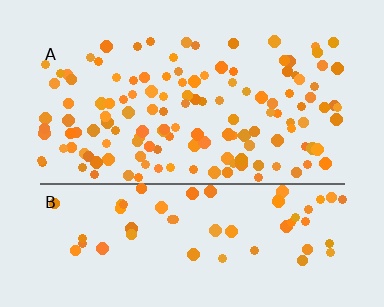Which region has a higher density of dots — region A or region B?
A (the top).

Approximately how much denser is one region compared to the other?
Approximately 2.0× — region A over region B.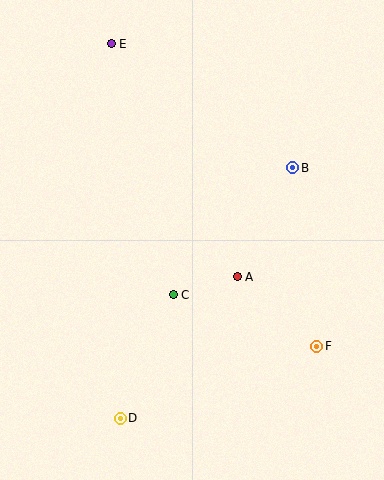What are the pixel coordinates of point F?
Point F is at (317, 346).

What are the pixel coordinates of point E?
Point E is at (111, 44).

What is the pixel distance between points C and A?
The distance between C and A is 67 pixels.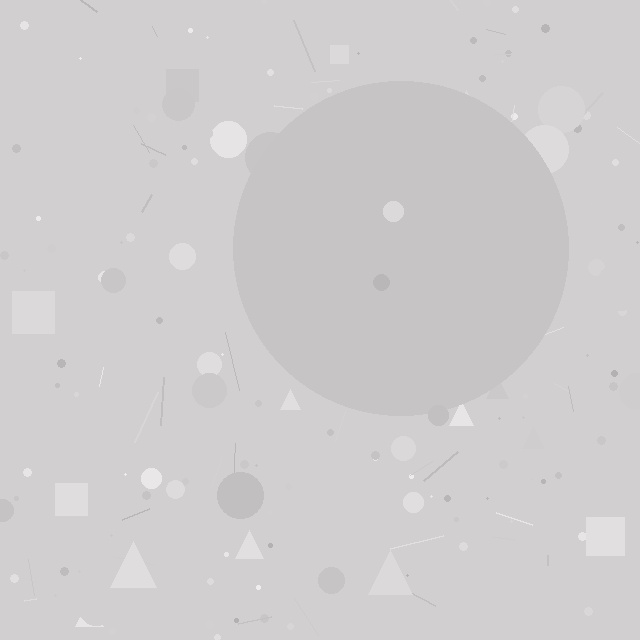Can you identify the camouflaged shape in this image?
The camouflaged shape is a circle.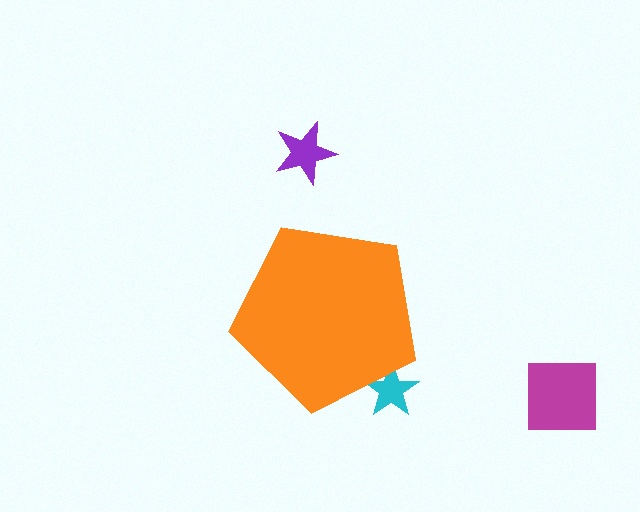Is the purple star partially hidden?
No, the purple star is fully visible.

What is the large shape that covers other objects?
An orange pentagon.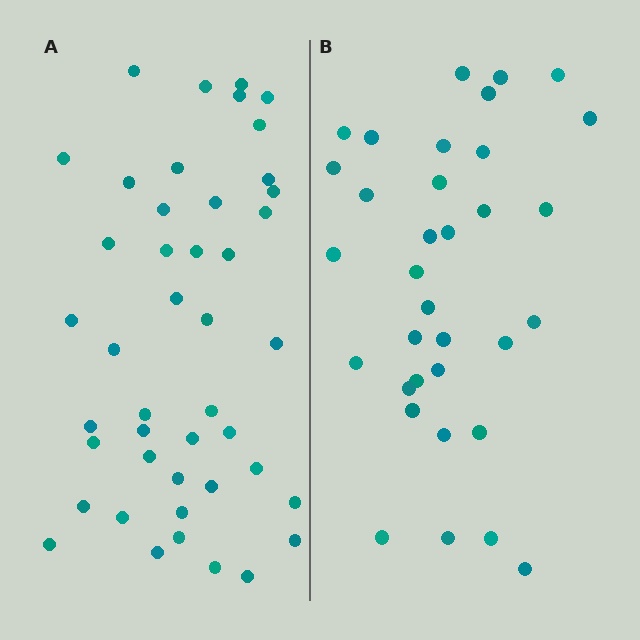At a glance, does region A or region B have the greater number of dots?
Region A (the left region) has more dots.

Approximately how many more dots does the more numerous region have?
Region A has roughly 10 or so more dots than region B.